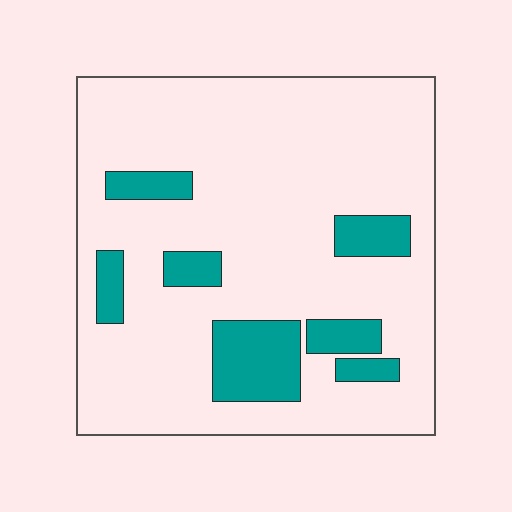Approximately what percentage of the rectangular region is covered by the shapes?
Approximately 15%.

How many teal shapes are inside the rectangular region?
7.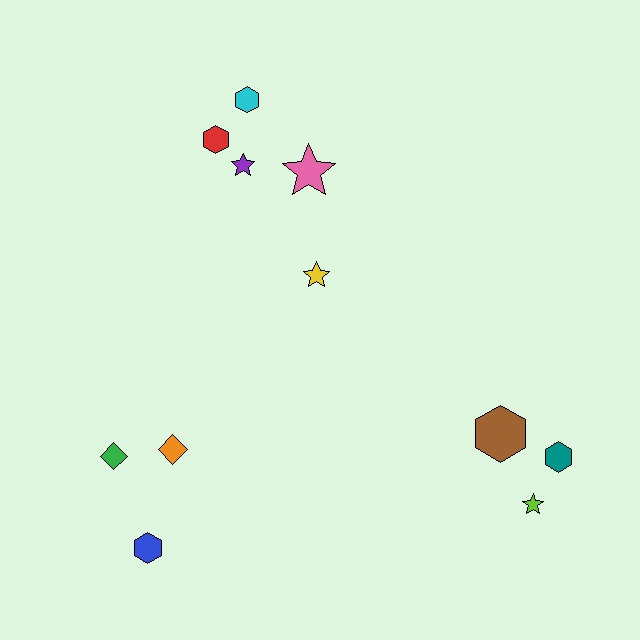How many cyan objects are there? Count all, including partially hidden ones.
There is 1 cyan object.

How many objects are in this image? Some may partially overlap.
There are 11 objects.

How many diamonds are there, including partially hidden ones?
There are 2 diamonds.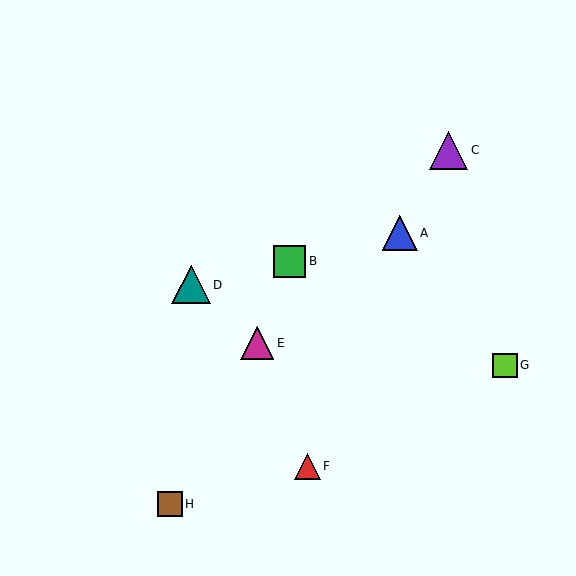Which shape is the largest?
The teal triangle (labeled D) is the largest.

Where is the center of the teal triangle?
The center of the teal triangle is at (191, 285).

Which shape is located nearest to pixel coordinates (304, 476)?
The red triangle (labeled F) at (307, 466) is nearest to that location.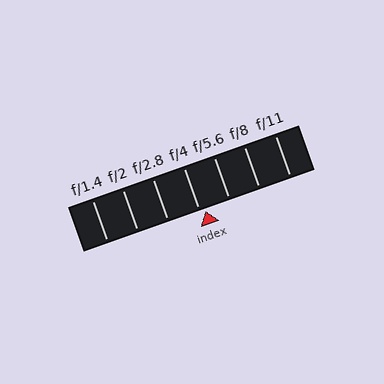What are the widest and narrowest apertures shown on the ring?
The widest aperture shown is f/1.4 and the narrowest is f/11.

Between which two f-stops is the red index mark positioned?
The index mark is between f/4 and f/5.6.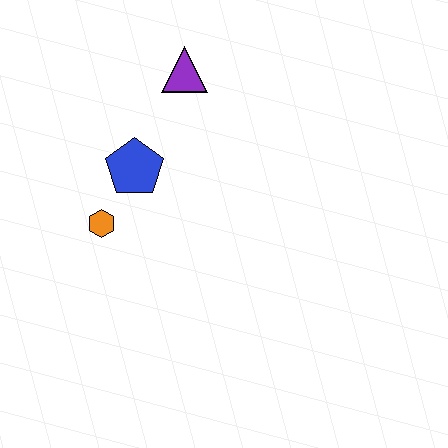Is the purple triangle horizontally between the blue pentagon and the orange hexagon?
No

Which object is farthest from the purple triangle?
The orange hexagon is farthest from the purple triangle.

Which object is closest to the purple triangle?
The blue pentagon is closest to the purple triangle.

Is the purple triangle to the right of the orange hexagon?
Yes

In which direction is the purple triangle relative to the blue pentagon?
The purple triangle is above the blue pentagon.